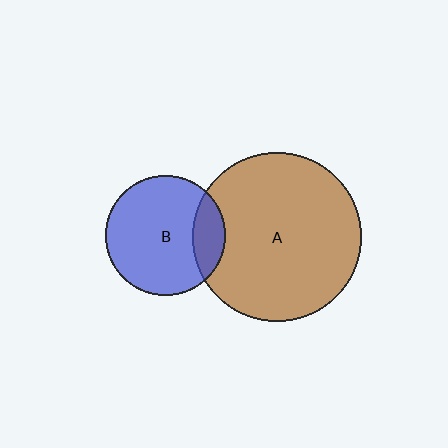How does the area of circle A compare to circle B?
Approximately 2.0 times.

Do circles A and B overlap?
Yes.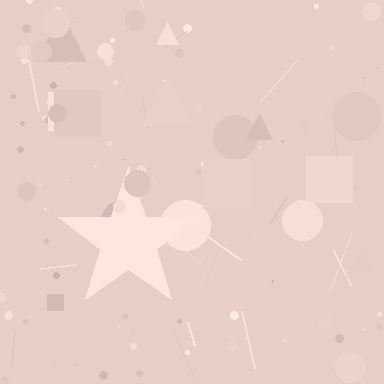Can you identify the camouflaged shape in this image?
The camouflaged shape is a star.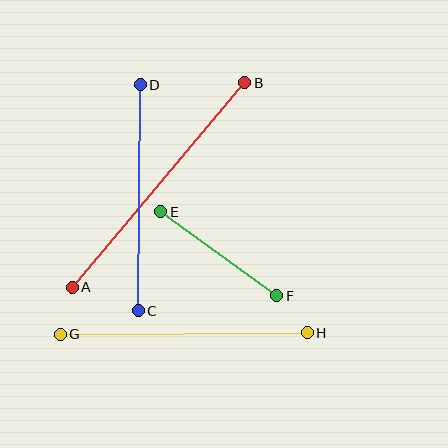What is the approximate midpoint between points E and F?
The midpoint is at approximately (219, 254) pixels.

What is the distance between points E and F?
The distance is approximately 143 pixels.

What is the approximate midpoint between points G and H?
The midpoint is at approximately (184, 334) pixels.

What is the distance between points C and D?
The distance is approximately 226 pixels.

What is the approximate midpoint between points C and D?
The midpoint is at approximately (139, 198) pixels.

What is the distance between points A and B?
The distance is approximately 268 pixels.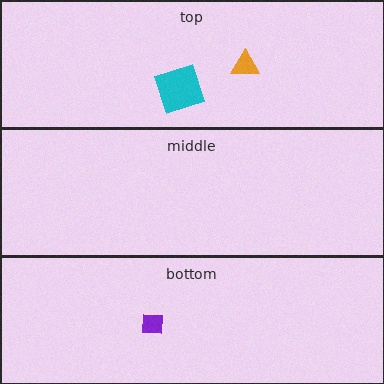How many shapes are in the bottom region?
1.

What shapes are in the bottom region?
The purple square.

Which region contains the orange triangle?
The top region.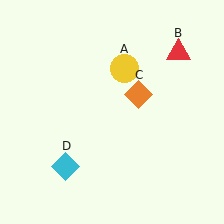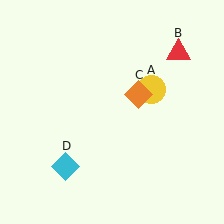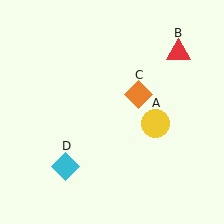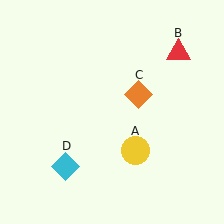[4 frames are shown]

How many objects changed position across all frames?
1 object changed position: yellow circle (object A).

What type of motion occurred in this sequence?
The yellow circle (object A) rotated clockwise around the center of the scene.